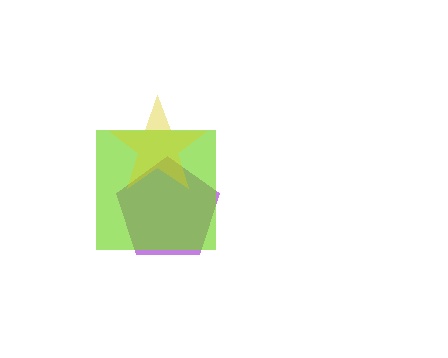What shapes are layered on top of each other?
The layered shapes are: a purple pentagon, a lime square, a yellow star.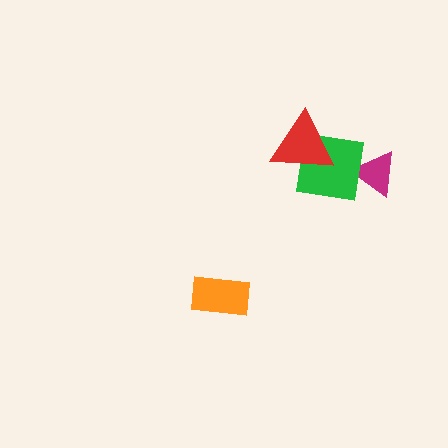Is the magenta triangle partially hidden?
Yes, it is partially covered by another shape.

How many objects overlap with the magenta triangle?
1 object overlaps with the magenta triangle.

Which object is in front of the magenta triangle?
The green square is in front of the magenta triangle.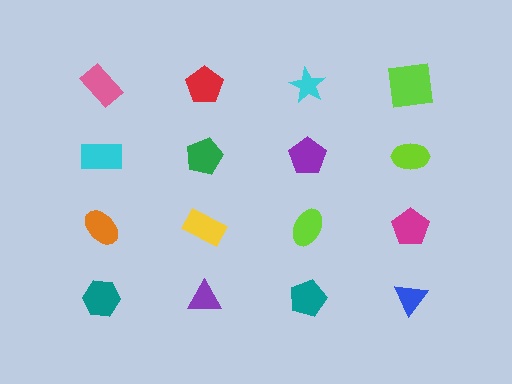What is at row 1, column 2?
A red pentagon.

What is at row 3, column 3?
A lime ellipse.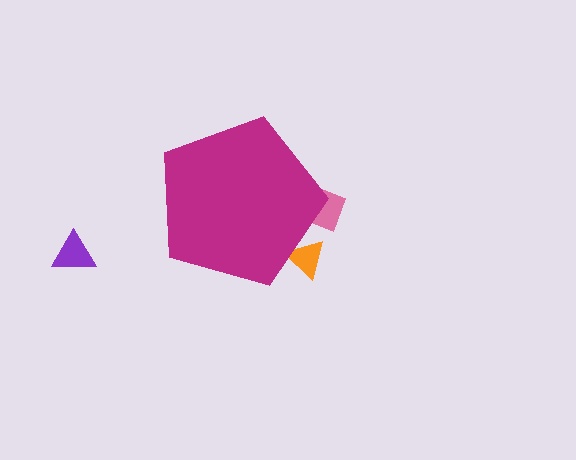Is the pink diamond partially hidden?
Yes, the pink diamond is partially hidden behind the magenta pentagon.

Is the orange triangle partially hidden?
Yes, the orange triangle is partially hidden behind the magenta pentagon.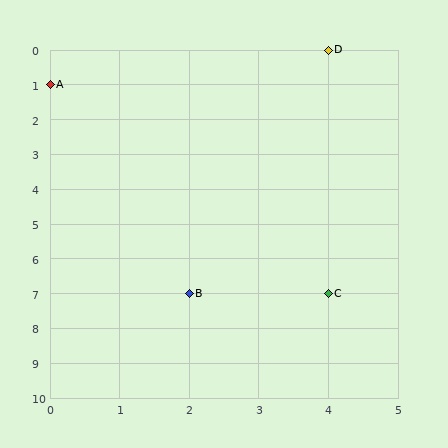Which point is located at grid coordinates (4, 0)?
Point D is at (4, 0).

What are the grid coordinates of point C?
Point C is at grid coordinates (4, 7).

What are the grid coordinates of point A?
Point A is at grid coordinates (0, 1).